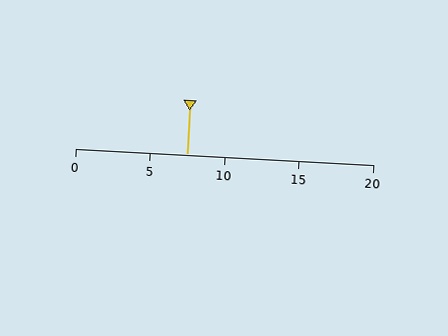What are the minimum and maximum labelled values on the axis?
The axis runs from 0 to 20.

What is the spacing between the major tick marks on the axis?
The major ticks are spaced 5 apart.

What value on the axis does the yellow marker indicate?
The marker indicates approximately 7.5.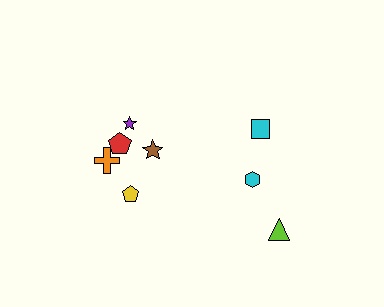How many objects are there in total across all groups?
There are 8 objects.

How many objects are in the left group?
There are 5 objects.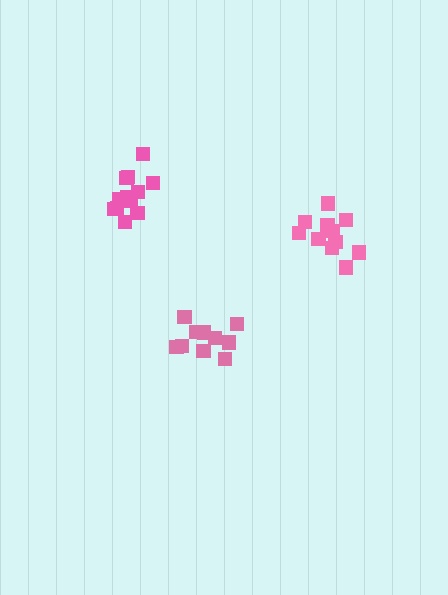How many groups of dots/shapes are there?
There are 3 groups.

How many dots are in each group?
Group 1: 11 dots, Group 2: 12 dots, Group 3: 10 dots (33 total).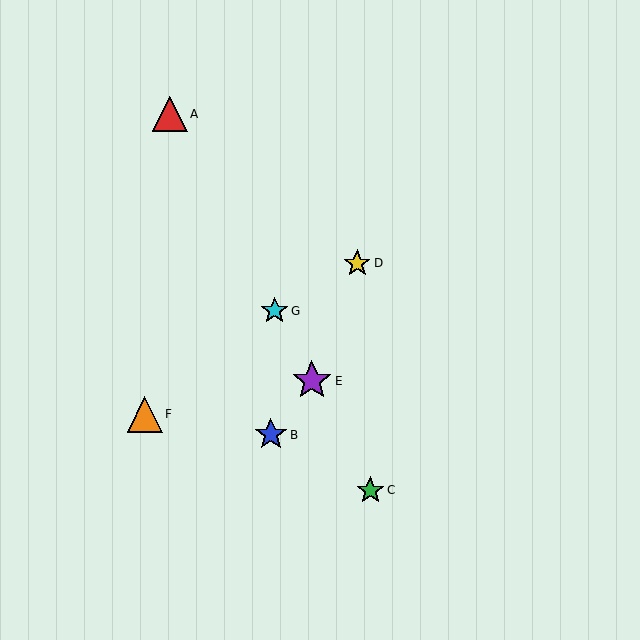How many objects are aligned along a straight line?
4 objects (A, C, E, G) are aligned along a straight line.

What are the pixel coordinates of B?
Object B is at (271, 435).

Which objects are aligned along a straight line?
Objects A, C, E, G are aligned along a straight line.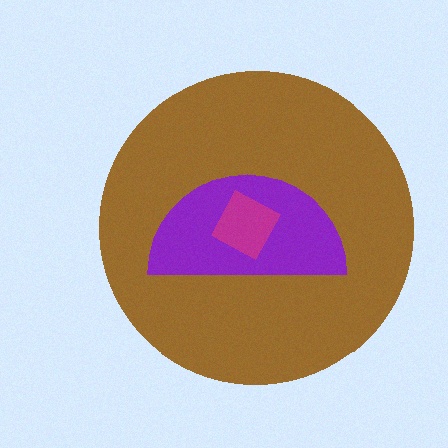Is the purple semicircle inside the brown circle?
Yes.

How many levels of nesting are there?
3.